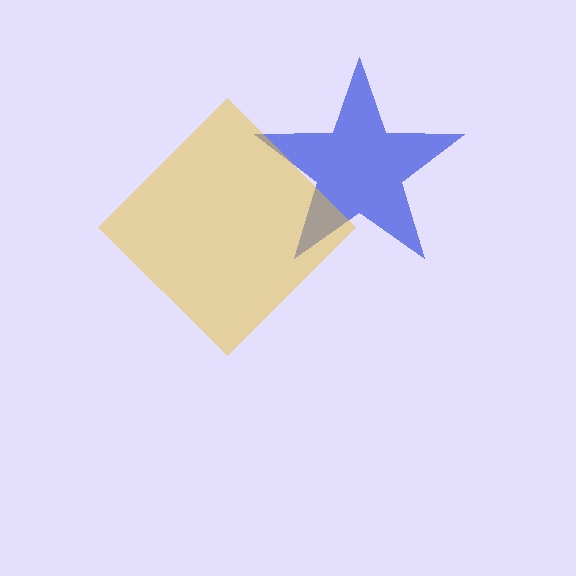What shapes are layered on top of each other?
The layered shapes are: a blue star, a yellow diamond.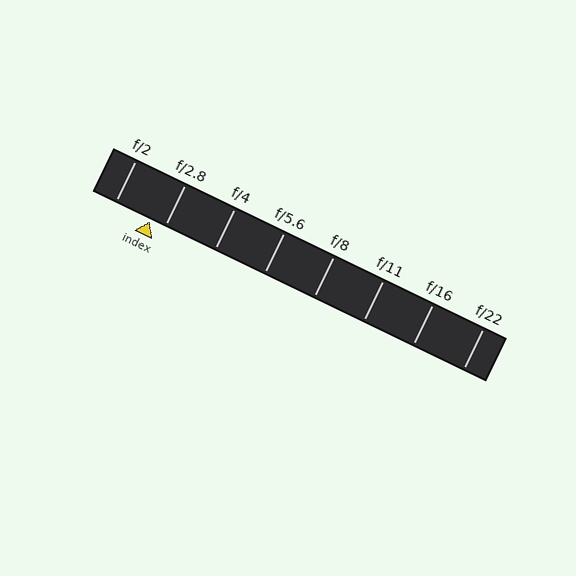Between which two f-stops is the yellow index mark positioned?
The index mark is between f/2 and f/2.8.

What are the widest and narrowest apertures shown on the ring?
The widest aperture shown is f/2 and the narrowest is f/22.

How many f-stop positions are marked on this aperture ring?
There are 8 f-stop positions marked.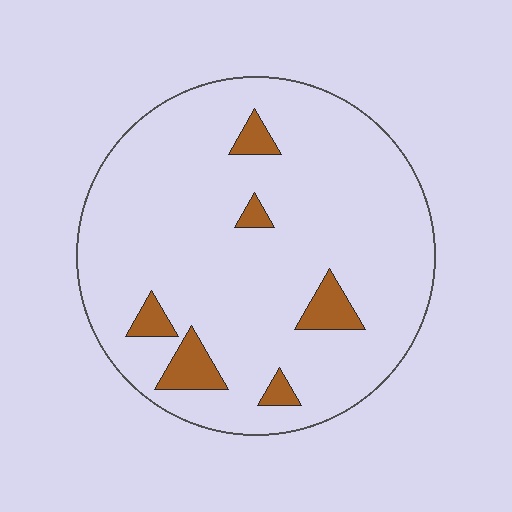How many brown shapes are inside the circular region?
6.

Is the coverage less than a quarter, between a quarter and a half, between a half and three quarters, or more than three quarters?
Less than a quarter.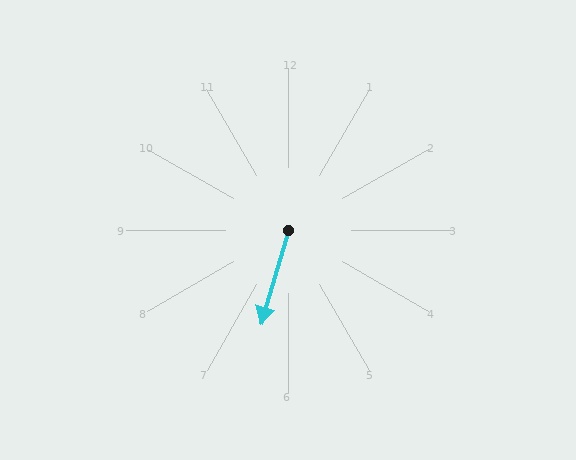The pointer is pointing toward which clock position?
Roughly 7 o'clock.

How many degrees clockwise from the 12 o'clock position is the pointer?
Approximately 196 degrees.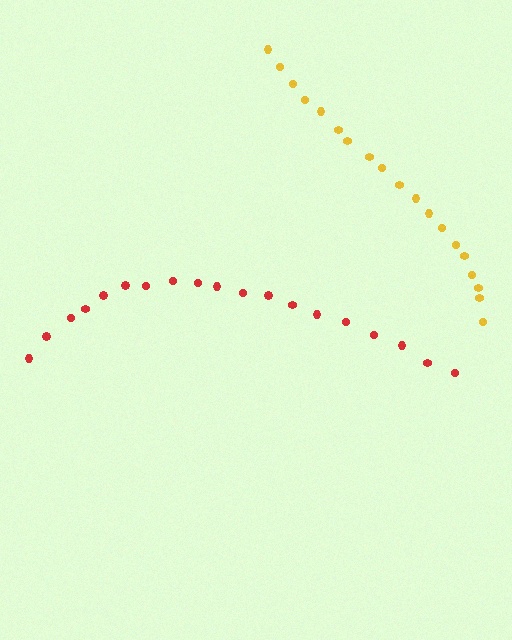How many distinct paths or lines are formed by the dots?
There are 2 distinct paths.